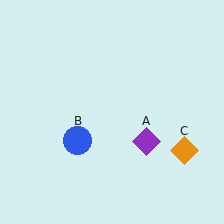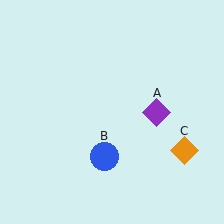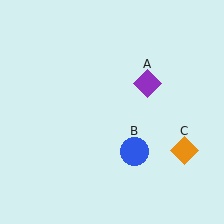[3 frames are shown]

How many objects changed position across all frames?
2 objects changed position: purple diamond (object A), blue circle (object B).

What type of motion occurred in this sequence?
The purple diamond (object A), blue circle (object B) rotated counterclockwise around the center of the scene.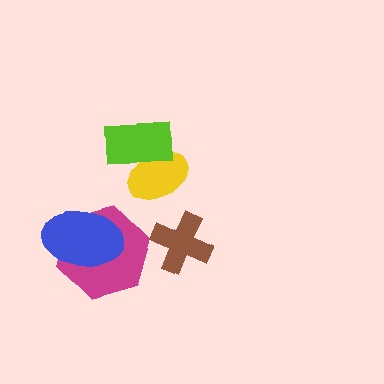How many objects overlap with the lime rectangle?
1 object overlaps with the lime rectangle.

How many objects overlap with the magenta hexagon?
1 object overlaps with the magenta hexagon.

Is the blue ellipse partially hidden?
No, no other shape covers it.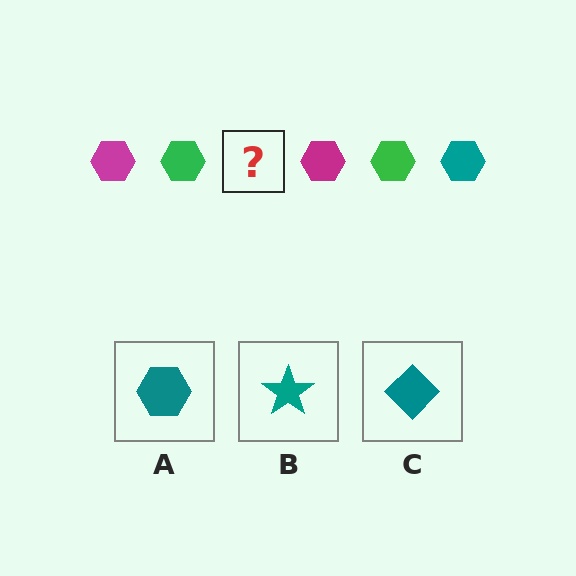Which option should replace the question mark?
Option A.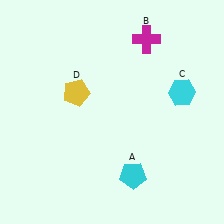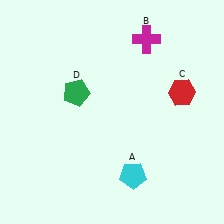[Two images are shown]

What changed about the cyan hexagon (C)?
In Image 1, C is cyan. In Image 2, it changed to red.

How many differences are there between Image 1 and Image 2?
There are 2 differences between the two images.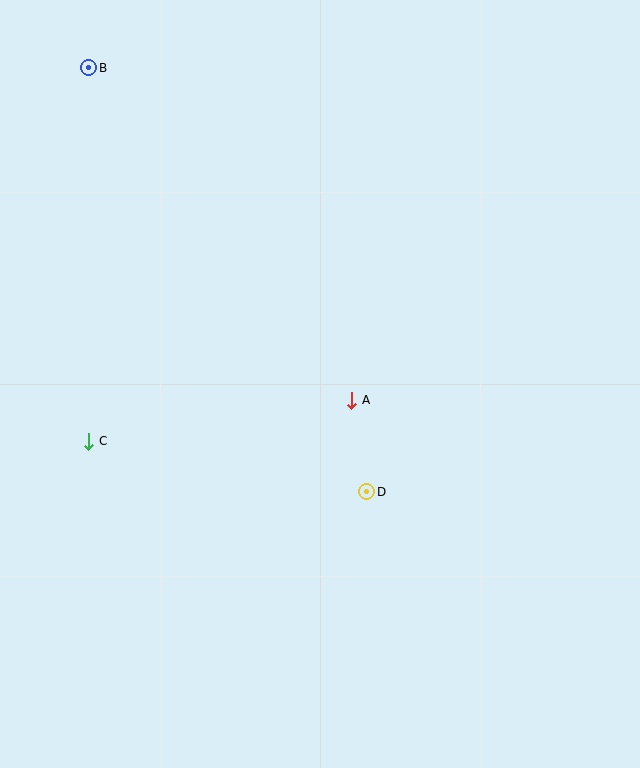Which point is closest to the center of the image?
Point A at (352, 400) is closest to the center.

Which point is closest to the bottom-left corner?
Point C is closest to the bottom-left corner.